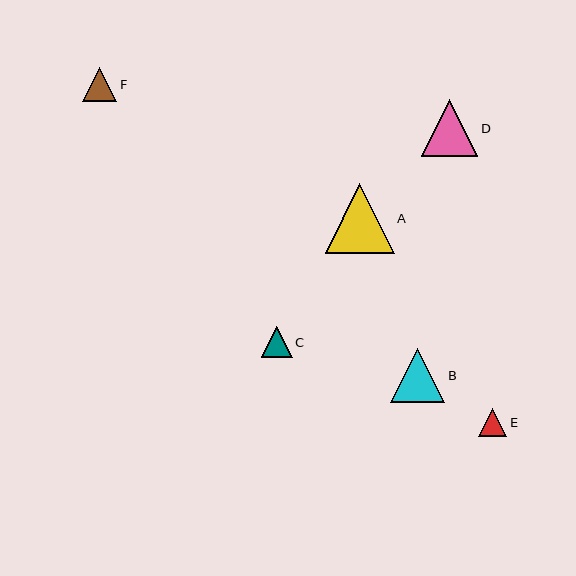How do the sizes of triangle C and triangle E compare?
Triangle C and triangle E are approximately the same size.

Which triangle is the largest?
Triangle A is the largest with a size of approximately 69 pixels.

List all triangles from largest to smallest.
From largest to smallest: A, D, B, F, C, E.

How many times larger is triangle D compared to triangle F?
Triangle D is approximately 1.7 times the size of triangle F.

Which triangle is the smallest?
Triangle E is the smallest with a size of approximately 29 pixels.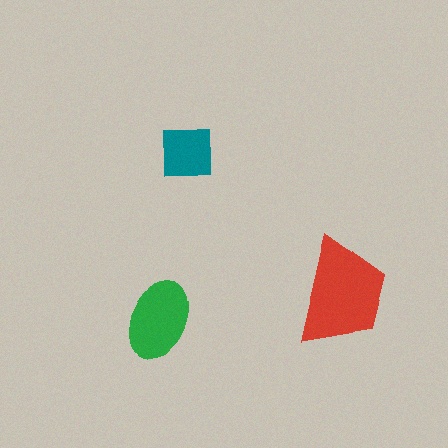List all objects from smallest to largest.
The teal square, the green ellipse, the red trapezoid.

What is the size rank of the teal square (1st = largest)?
3rd.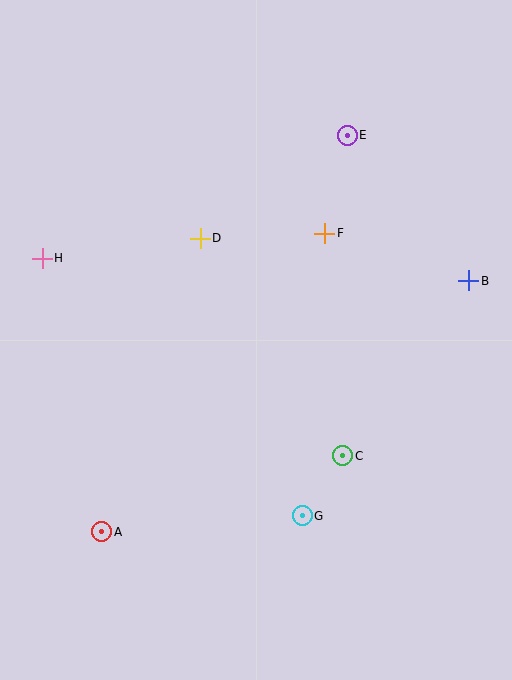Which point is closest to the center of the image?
Point D at (200, 238) is closest to the center.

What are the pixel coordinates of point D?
Point D is at (200, 238).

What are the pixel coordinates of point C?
Point C is at (343, 456).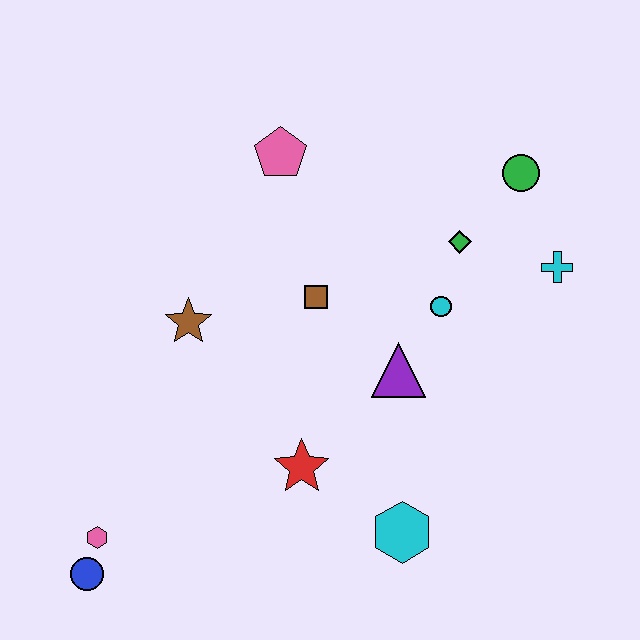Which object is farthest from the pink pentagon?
The blue circle is farthest from the pink pentagon.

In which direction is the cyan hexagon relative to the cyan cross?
The cyan hexagon is below the cyan cross.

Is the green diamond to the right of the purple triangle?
Yes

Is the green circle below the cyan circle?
No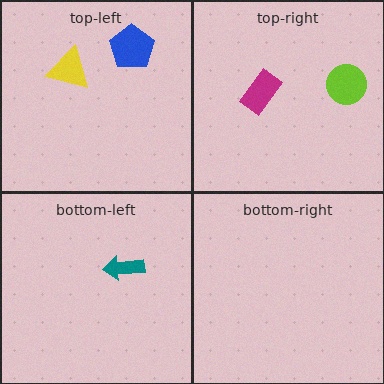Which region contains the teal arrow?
The bottom-left region.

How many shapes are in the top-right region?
2.